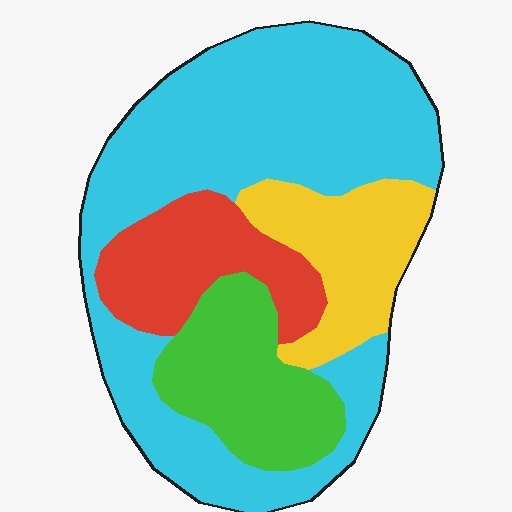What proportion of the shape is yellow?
Yellow takes up about one sixth (1/6) of the shape.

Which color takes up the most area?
Cyan, at roughly 55%.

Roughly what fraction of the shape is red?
Red covers roughly 15% of the shape.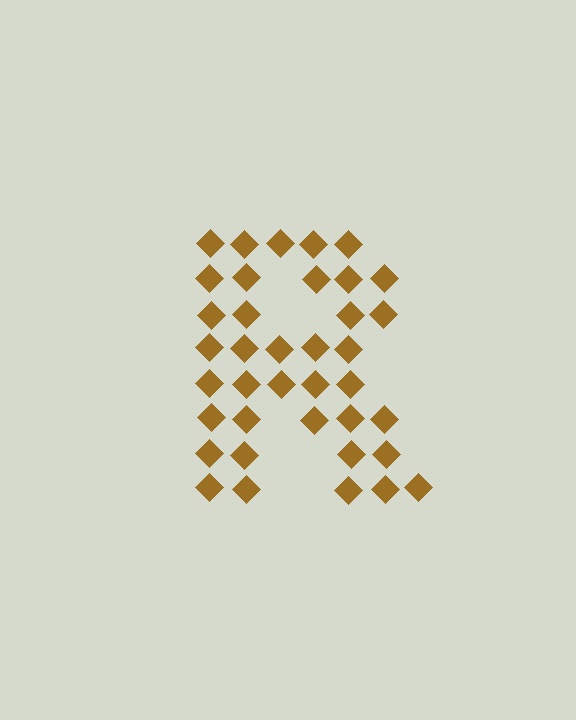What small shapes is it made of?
It is made of small diamonds.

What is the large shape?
The large shape is the letter R.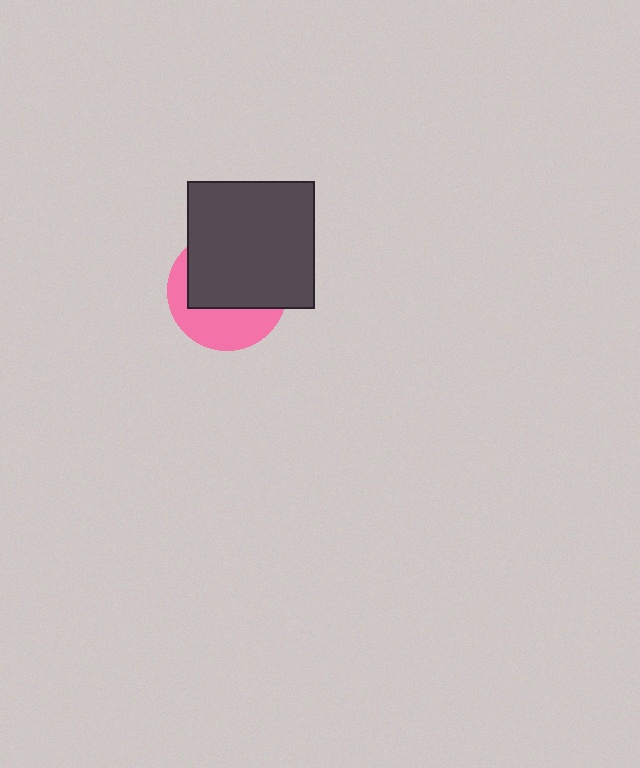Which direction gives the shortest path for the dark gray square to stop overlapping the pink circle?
Moving up gives the shortest separation.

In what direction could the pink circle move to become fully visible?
The pink circle could move down. That would shift it out from behind the dark gray square entirely.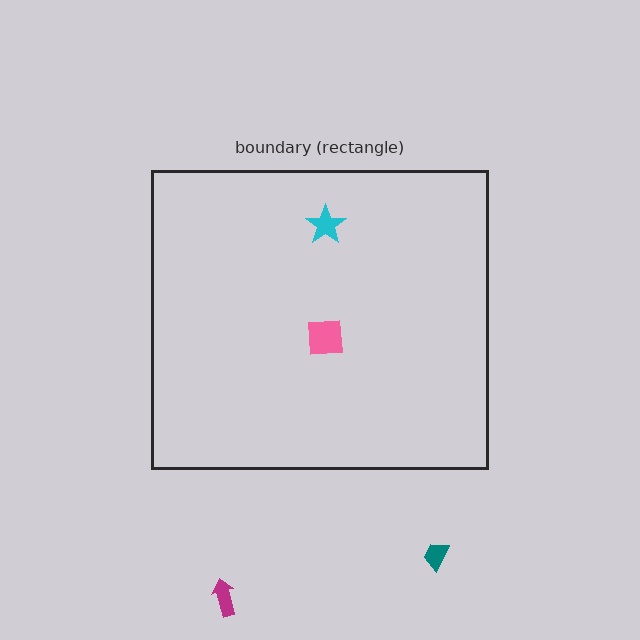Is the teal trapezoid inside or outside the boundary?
Outside.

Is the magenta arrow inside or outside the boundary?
Outside.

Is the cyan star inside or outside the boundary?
Inside.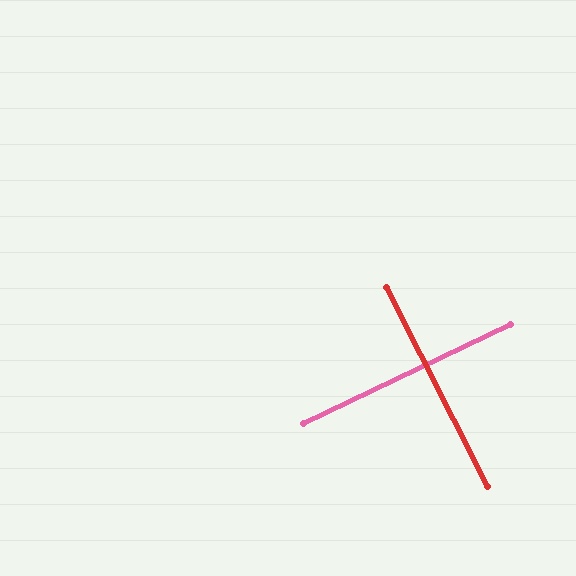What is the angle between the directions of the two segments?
Approximately 89 degrees.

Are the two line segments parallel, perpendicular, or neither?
Perpendicular — they meet at approximately 89°.